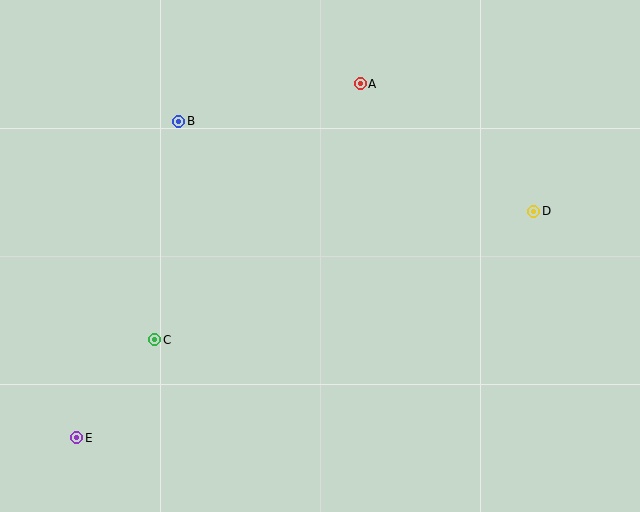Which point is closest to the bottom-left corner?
Point E is closest to the bottom-left corner.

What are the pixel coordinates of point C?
Point C is at (155, 340).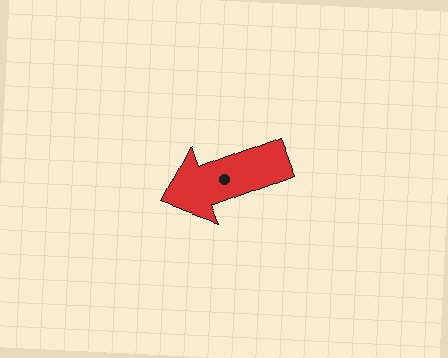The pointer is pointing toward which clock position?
Roughly 8 o'clock.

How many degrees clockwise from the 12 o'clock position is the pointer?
Approximately 248 degrees.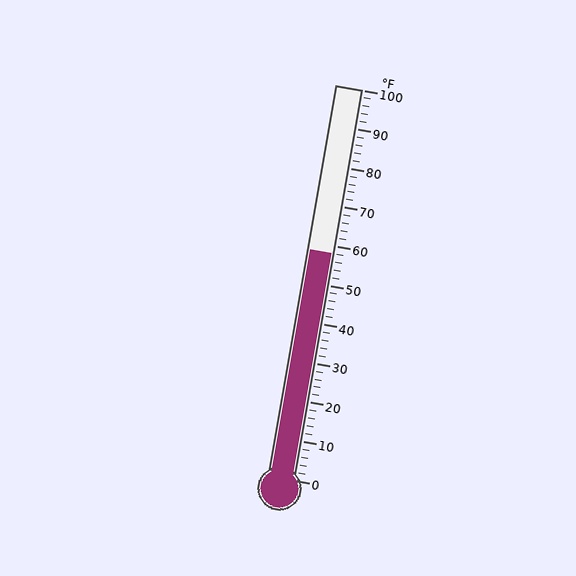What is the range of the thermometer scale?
The thermometer scale ranges from 0°F to 100°F.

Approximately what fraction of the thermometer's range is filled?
The thermometer is filled to approximately 60% of its range.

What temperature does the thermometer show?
The thermometer shows approximately 58°F.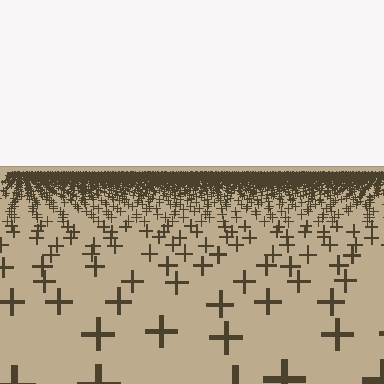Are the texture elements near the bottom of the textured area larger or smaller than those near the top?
Larger. Near the bottom, elements are closer to the viewer and appear at a bigger on-screen size.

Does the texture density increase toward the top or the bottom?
Density increases toward the top.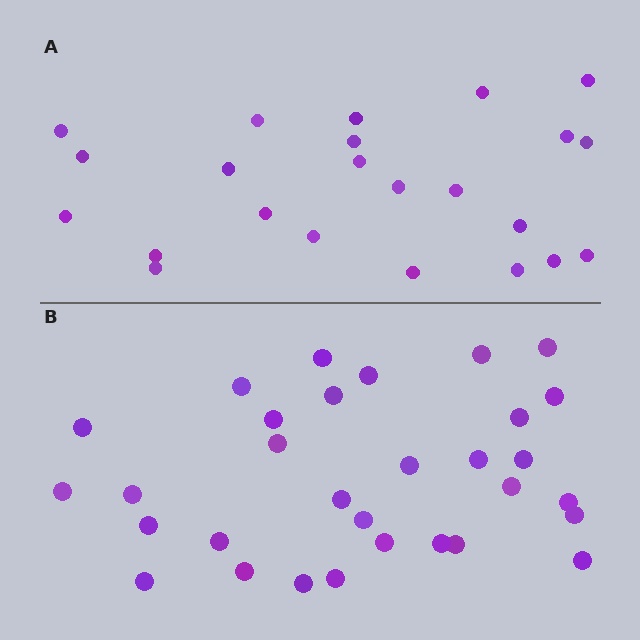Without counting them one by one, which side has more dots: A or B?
Region B (the bottom region) has more dots.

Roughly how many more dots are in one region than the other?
Region B has roughly 8 or so more dots than region A.